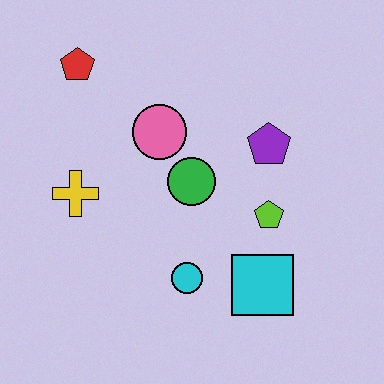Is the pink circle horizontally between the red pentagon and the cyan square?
Yes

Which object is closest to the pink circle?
The green circle is closest to the pink circle.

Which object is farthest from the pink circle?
The cyan square is farthest from the pink circle.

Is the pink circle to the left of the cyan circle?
Yes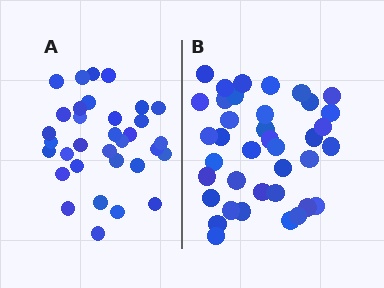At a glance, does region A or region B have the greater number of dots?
Region B (the right region) has more dots.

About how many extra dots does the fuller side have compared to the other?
Region B has about 5 more dots than region A.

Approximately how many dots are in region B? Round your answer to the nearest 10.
About 40 dots. (The exact count is 38, which rounds to 40.)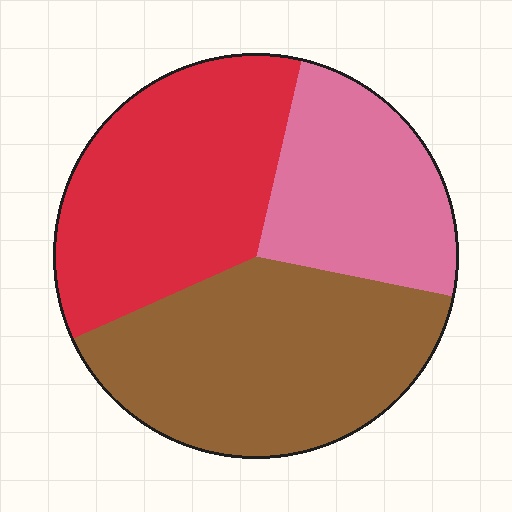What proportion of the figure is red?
Red covers roughly 35% of the figure.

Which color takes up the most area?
Brown, at roughly 40%.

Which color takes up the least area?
Pink, at roughly 25%.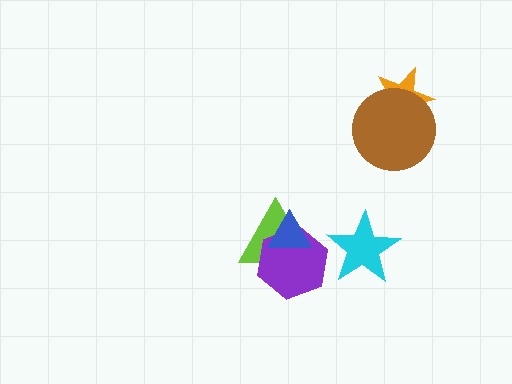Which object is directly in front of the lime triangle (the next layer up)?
The purple hexagon is directly in front of the lime triangle.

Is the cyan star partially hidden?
No, no other shape covers it.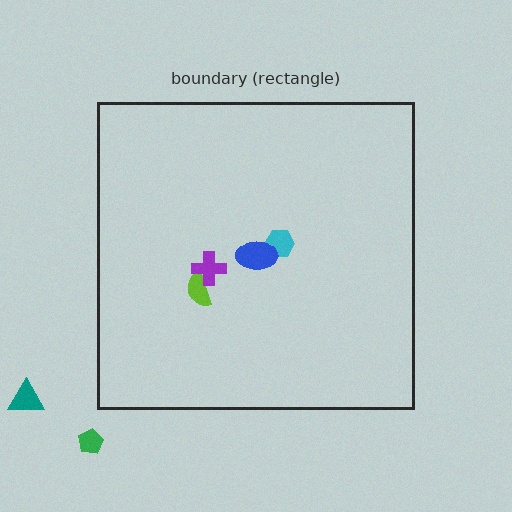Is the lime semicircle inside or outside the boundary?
Inside.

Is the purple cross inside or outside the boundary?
Inside.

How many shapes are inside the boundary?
4 inside, 2 outside.